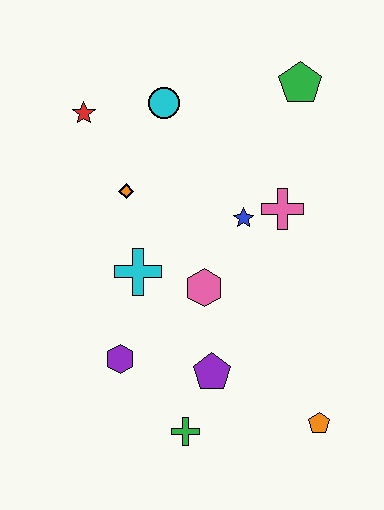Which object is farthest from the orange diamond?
The orange pentagon is farthest from the orange diamond.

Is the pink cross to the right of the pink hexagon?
Yes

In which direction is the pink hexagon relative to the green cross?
The pink hexagon is above the green cross.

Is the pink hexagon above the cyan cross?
No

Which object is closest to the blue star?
The pink cross is closest to the blue star.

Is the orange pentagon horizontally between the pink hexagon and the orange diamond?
No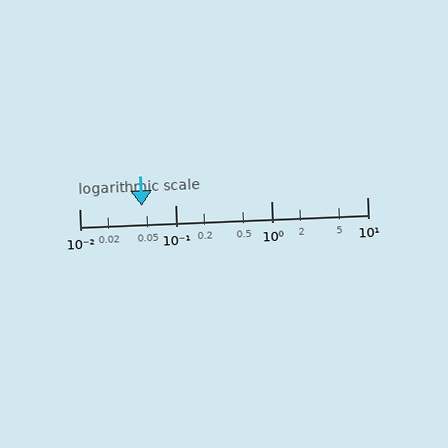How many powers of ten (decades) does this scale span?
The scale spans 3 decades, from 0.01 to 10.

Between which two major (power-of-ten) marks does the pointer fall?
The pointer is between 0.01 and 0.1.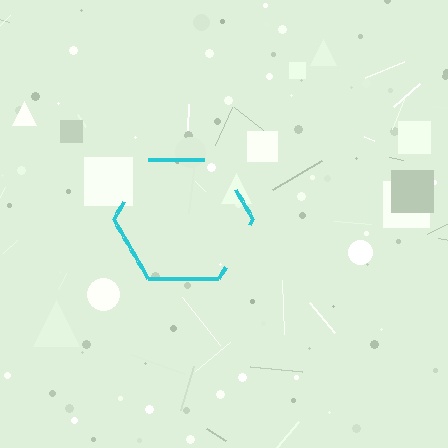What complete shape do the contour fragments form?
The contour fragments form a hexagon.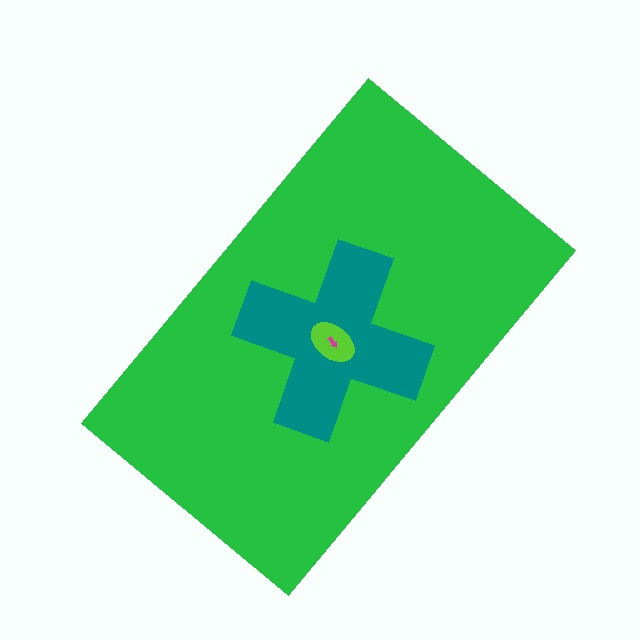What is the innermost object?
The magenta arrow.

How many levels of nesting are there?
4.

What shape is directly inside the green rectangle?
The teal cross.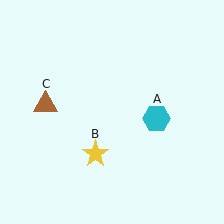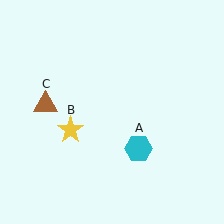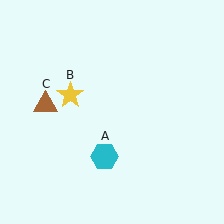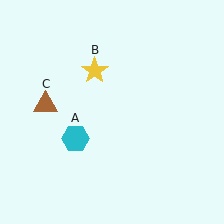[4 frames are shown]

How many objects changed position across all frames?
2 objects changed position: cyan hexagon (object A), yellow star (object B).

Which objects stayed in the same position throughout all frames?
Brown triangle (object C) remained stationary.